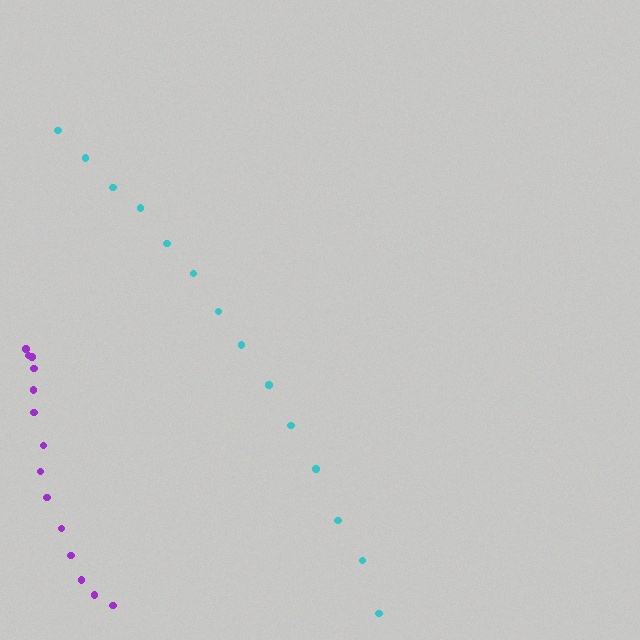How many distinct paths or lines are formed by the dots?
There are 2 distinct paths.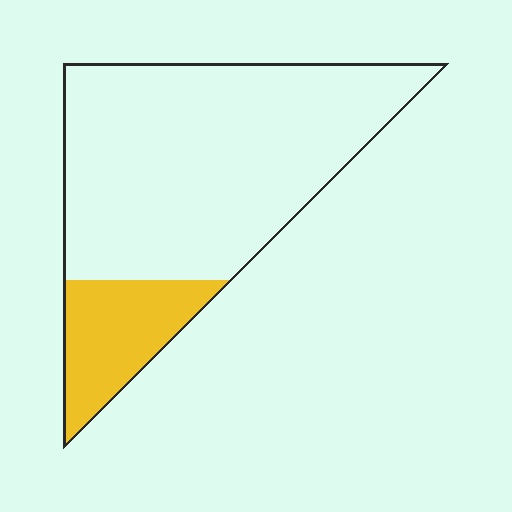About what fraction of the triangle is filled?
About one fifth (1/5).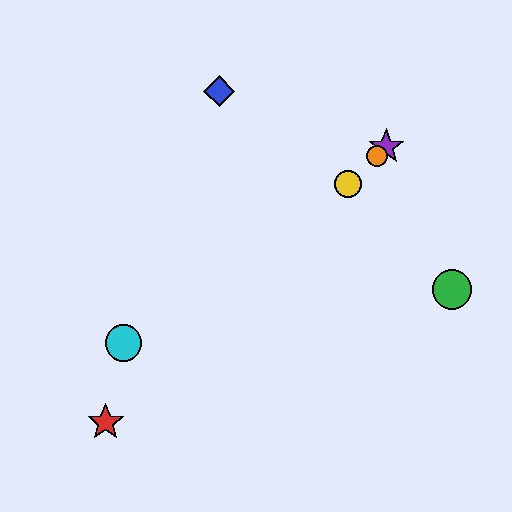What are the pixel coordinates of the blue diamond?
The blue diamond is at (219, 91).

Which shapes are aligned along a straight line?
The red star, the yellow circle, the purple star, the orange circle are aligned along a straight line.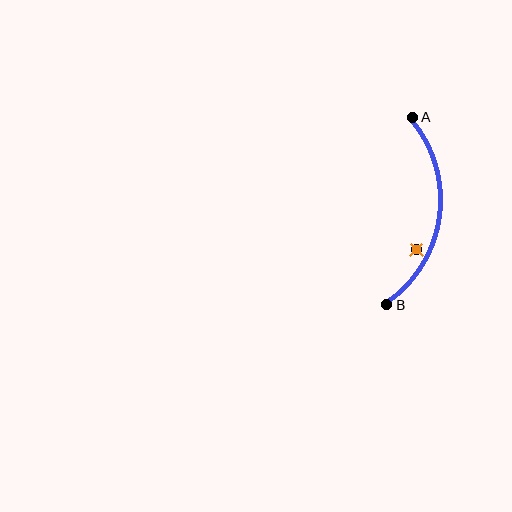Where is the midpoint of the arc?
The arc midpoint is the point on the curve farthest from the straight line joining A and B. It sits to the right of that line.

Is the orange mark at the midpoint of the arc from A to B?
No — the orange mark does not lie on the arc at all. It sits slightly inside the curve.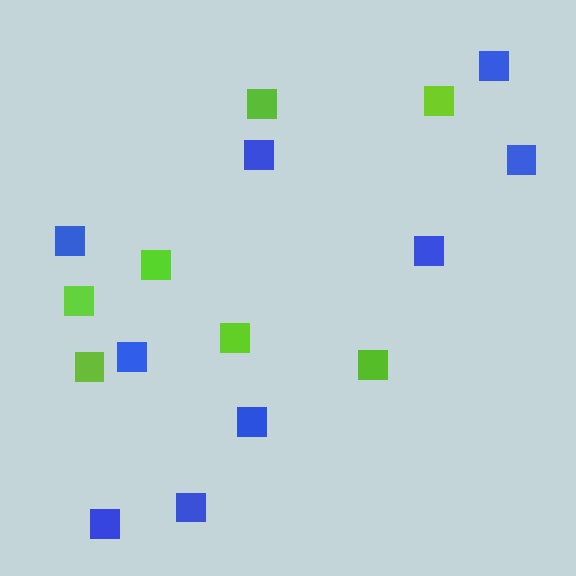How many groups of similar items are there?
There are 2 groups: one group of blue squares (9) and one group of lime squares (7).